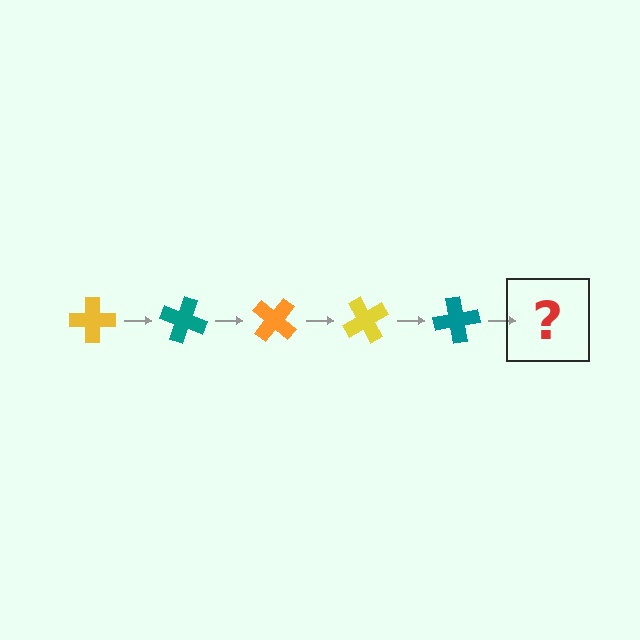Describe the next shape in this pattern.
It should be an orange cross, rotated 100 degrees from the start.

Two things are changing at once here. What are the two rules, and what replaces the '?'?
The two rules are that it rotates 20 degrees each step and the color cycles through yellow, teal, and orange. The '?' should be an orange cross, rotated 100 degrees from the start.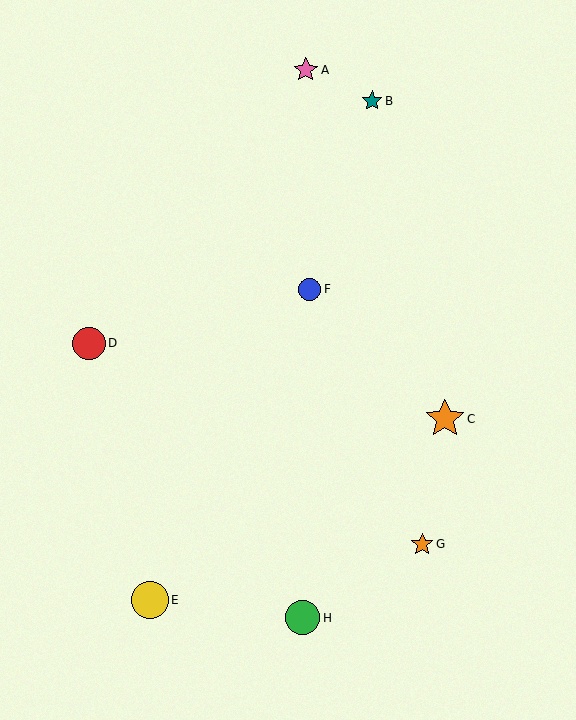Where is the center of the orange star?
The center of the orange star is at (422, 544).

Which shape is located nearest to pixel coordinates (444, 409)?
The orange star (labeled C) at (445, 419) is nearest to that location.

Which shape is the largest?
The orange star (labeled C) is the largest.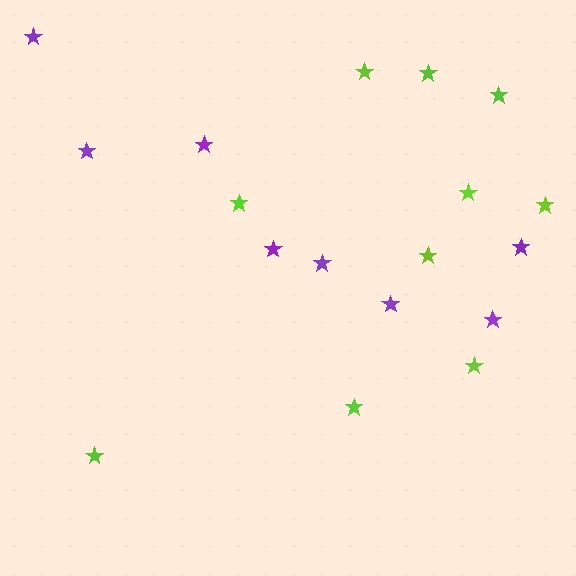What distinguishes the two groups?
There are 2 groups: one group of lime stars (10) and one group of purple stars (8).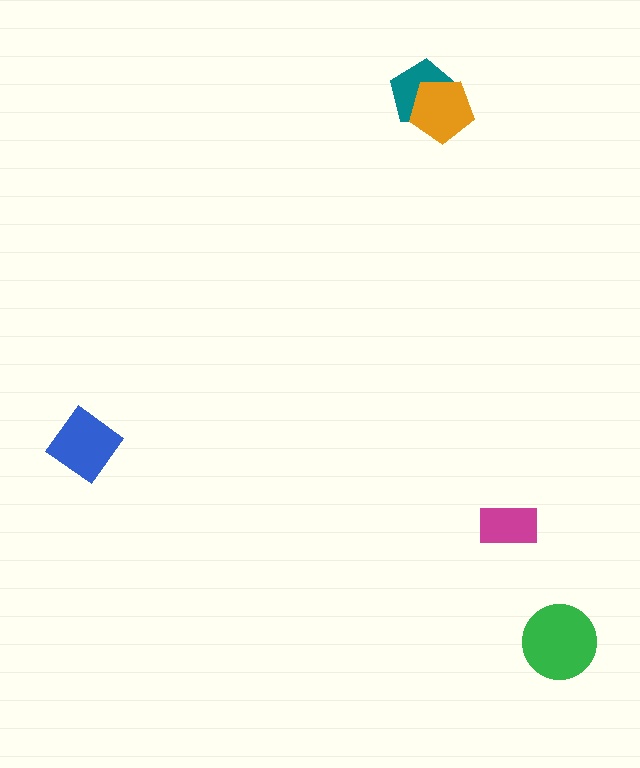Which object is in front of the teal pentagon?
The orange pentagon is in front of the teal pentagon.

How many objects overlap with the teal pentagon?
1 object overlaps with the teal pentagon.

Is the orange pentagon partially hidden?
No, no other shape covers it.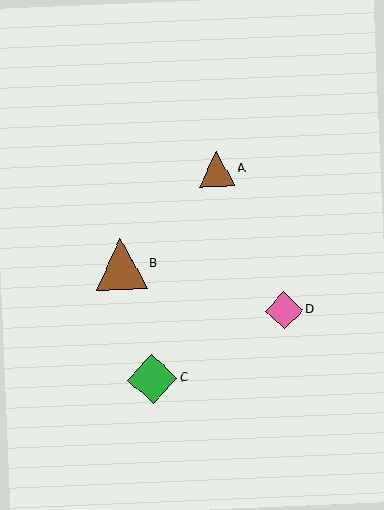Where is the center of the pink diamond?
The center of the pink diamond is at (284, 311).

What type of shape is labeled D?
Shape D is a pink diamond.